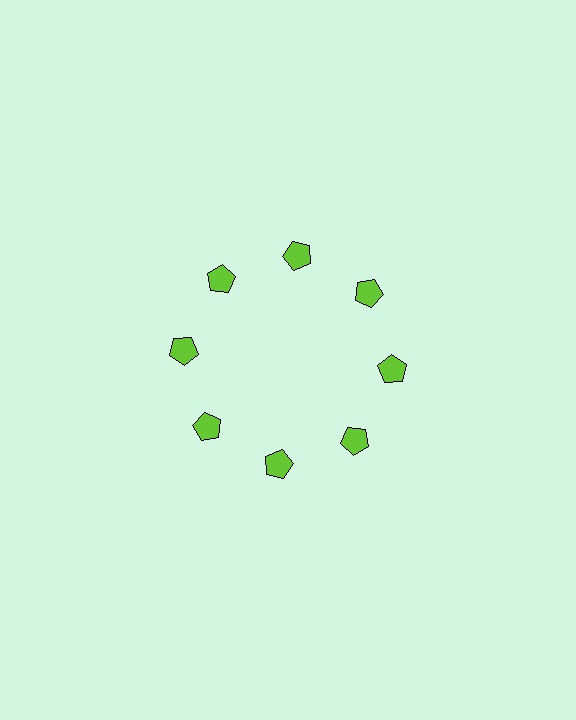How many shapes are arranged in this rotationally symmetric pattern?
There are 8 shapes, arranged in 8 groups of 1.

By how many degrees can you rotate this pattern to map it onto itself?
The pattern maps onto itself every 45 degrees of rotation.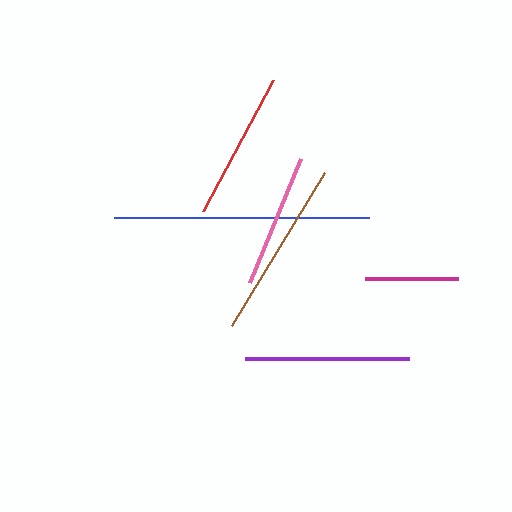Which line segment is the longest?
The blue line is the longest at approximately 255 pixels.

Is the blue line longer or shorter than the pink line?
The blue line is longer than the pink line.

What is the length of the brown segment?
The brown segment is approximately 180 pixels long.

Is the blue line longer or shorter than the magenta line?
The blue line is longer than the magenta line.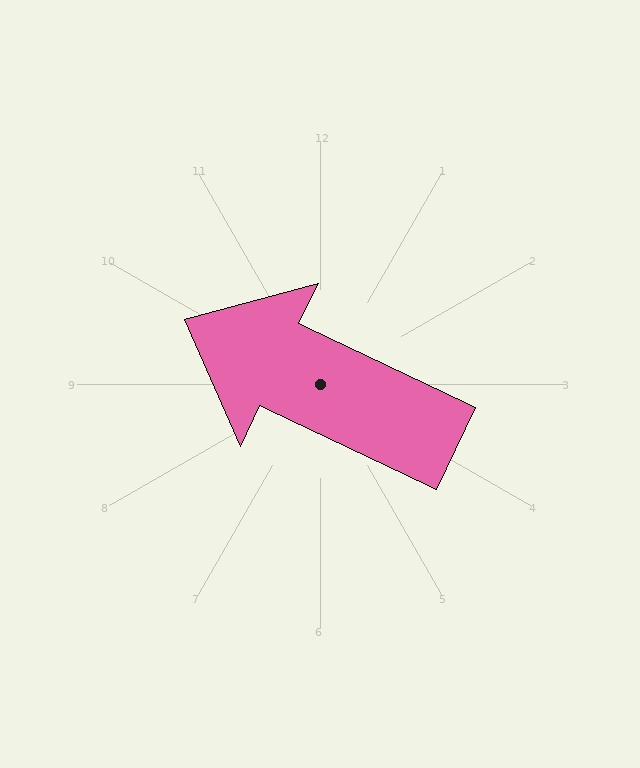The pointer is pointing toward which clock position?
Roughly 10 o'clock.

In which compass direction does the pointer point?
Northwest.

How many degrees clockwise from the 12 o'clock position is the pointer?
Approximately 295 degrees.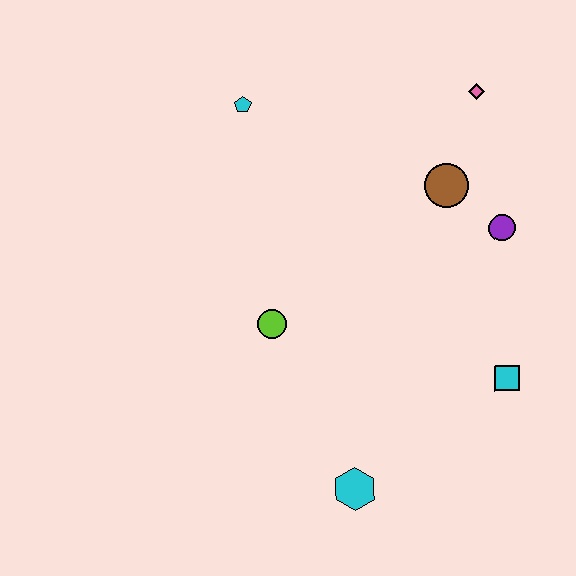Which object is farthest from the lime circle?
The pink diamond is farthest from the lime circle.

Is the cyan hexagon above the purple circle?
No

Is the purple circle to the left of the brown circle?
No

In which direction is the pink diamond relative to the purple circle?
The pink diamond is above the purple circle.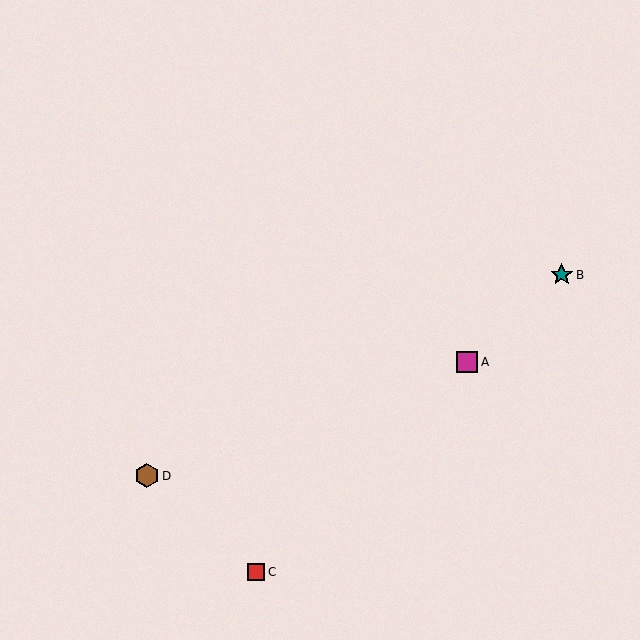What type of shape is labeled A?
Shape A is a magenta square.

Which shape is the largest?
The brown hexagon (labeled D) is the largest.